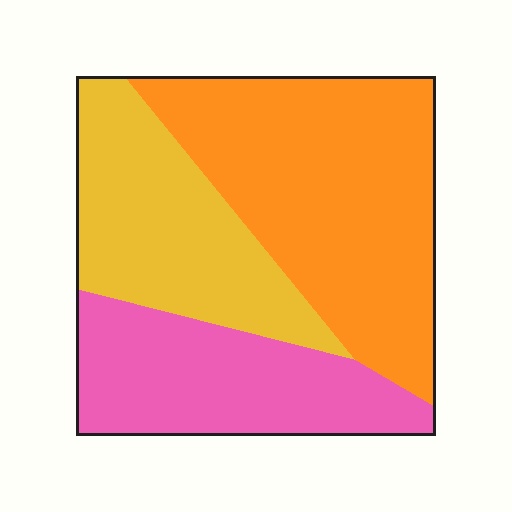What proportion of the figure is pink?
Pink covers around 25% of the figure.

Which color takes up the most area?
Orange, at roughly 45%.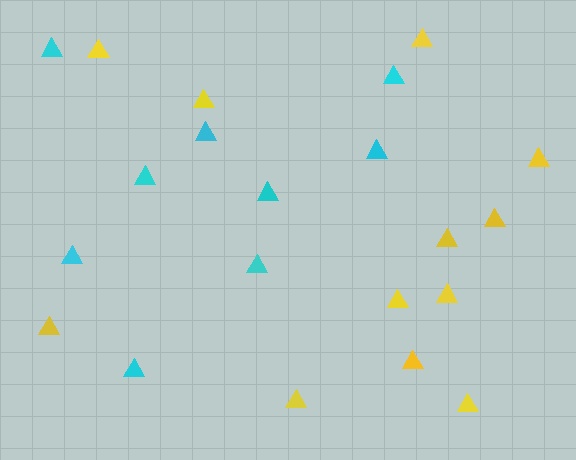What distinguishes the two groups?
There are 2 groups: one group of yellow triangles (12) and one group of cyan triangles (9).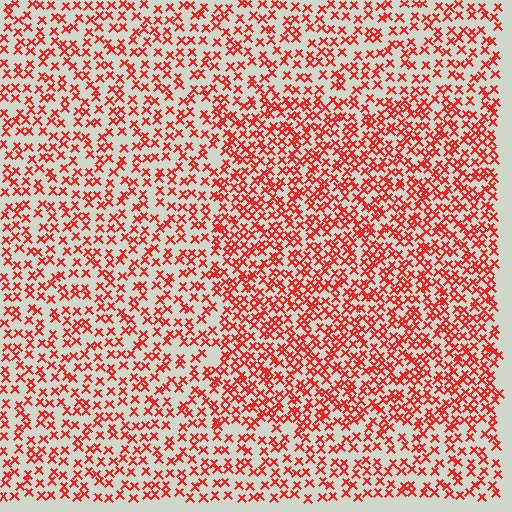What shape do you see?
I see a rectangle.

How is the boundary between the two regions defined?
The boundary is defined by a change in element density (approximately 1.6x ratio). All elements are the same color, size, and shape.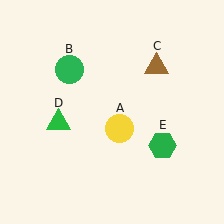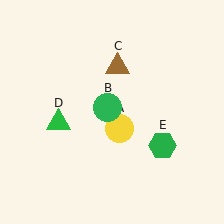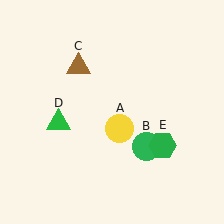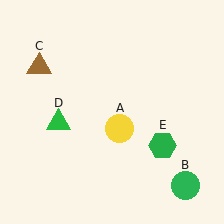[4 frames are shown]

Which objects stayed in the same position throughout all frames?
Yellow circle (object A) and green triangle (object D) and green hexagon (object E) remained stationary.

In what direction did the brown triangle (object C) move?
The brown triangle (object C) moved left.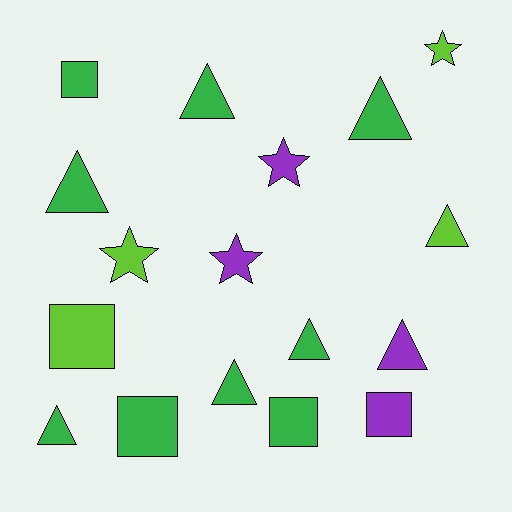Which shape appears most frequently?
Triangle, with 8 objects.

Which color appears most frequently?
Green, with 9 objects.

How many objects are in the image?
There are 17 objects.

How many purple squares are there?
There is 1 purple square.